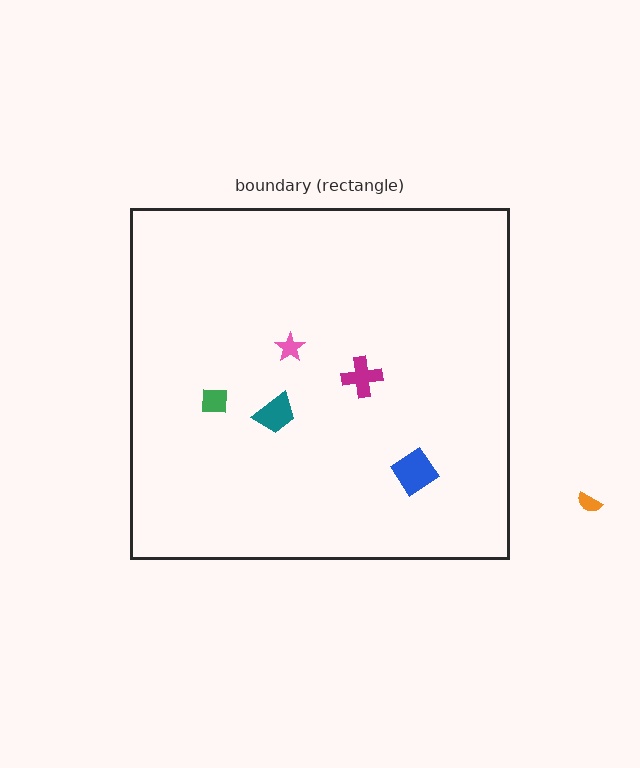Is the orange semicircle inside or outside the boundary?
Outside.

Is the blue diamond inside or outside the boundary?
Inside.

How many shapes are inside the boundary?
5 inside, 1 outside.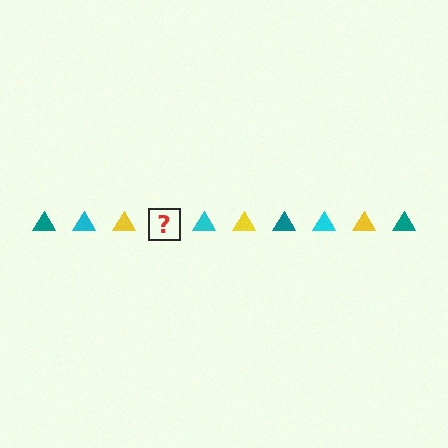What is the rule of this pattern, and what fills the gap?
The rule is that the pattern cycles through teal, cyan, yellow triangles. The gap should be filled with a teal triangle.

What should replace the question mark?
The question mark should be replaced with a teal triangle.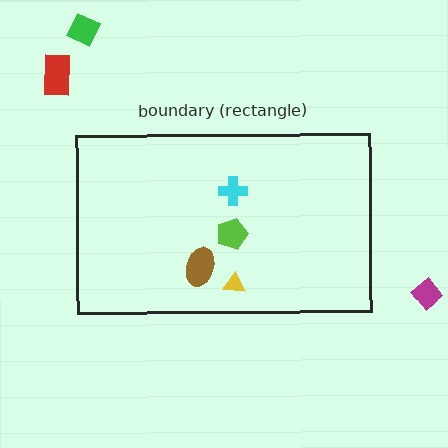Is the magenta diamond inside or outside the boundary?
Outside.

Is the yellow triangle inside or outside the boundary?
Inside.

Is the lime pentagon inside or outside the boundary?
Inside.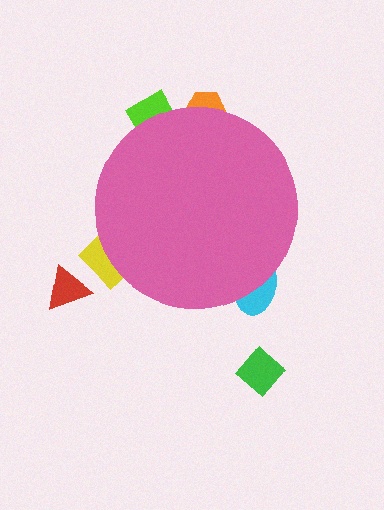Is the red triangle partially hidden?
No, the red triangle is fully visible.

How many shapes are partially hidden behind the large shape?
4 shapes are partially hidden.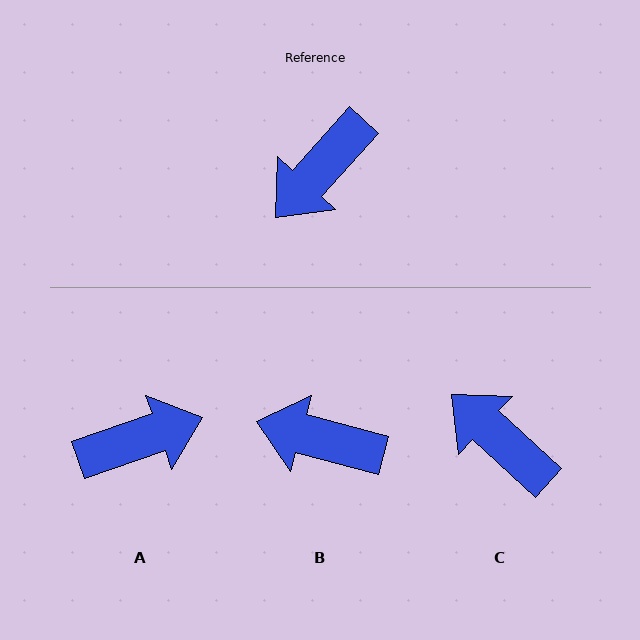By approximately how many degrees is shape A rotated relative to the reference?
Approximately 151 degrees counter-clockwise.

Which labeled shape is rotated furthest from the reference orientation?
A, about 151 degrees away.